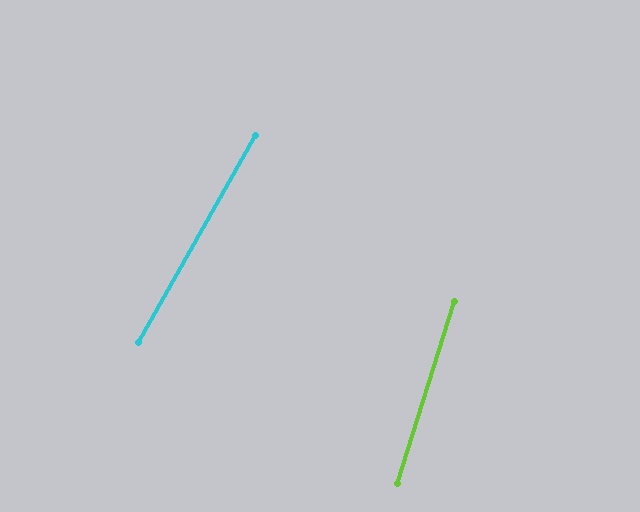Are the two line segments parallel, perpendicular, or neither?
Neither parallel nor perpendicular — they differ by about 12°.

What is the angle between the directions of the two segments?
Approximately 12 degrees.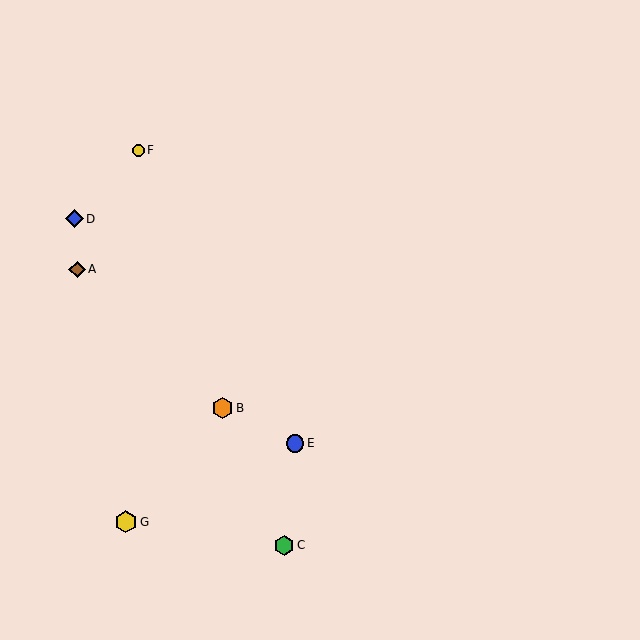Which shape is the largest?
The yellow hexagon (labeled G) is the largest.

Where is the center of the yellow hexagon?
The center of the yellow hexagon is at (126, 522).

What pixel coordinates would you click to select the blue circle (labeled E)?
Click at (295, 444) to select the blue circle E.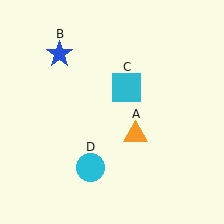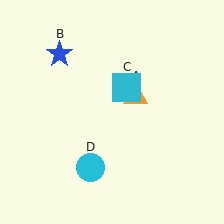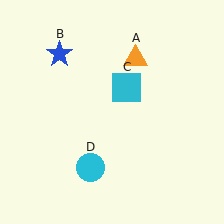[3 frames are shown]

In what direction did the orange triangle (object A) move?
The orange triangle (object A) moved up.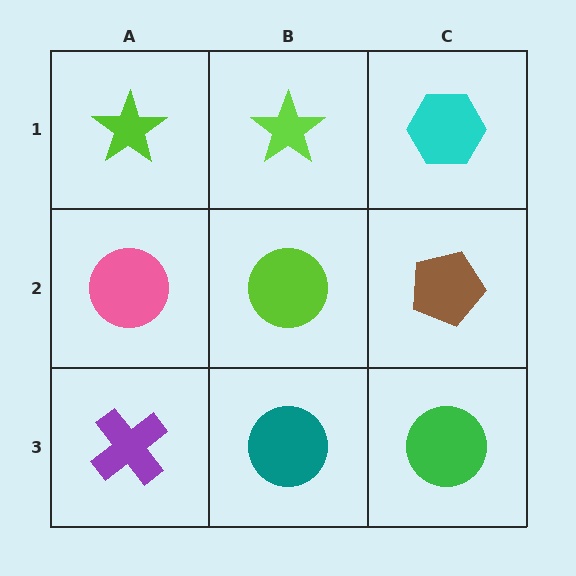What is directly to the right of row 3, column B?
A green circle.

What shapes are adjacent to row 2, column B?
A lime star (row 1, column B), a teal circle (row 3, column B), a pink circle (row 2, column A), a brown pentagon (row 2, column C).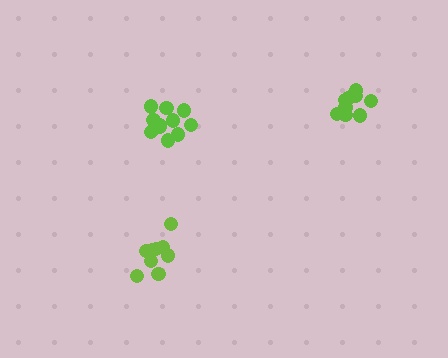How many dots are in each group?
Group 1: 12 dots, Group 2: 9 dots, Group 3: 12 dots (33 total).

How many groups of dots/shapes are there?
There are 3 groups.